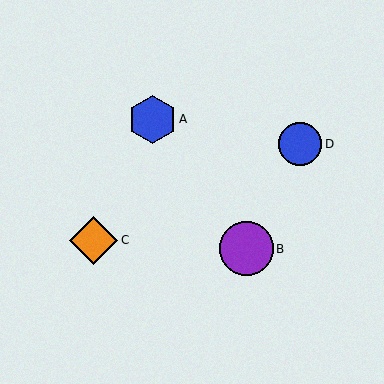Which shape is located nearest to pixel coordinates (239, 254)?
The purple circle (labeled B) at (246, 249) is nearest to that location.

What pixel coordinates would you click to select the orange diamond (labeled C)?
Click at (94, 240) to select the orange diamond C.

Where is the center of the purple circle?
The center of the purple circle is at (246, 249).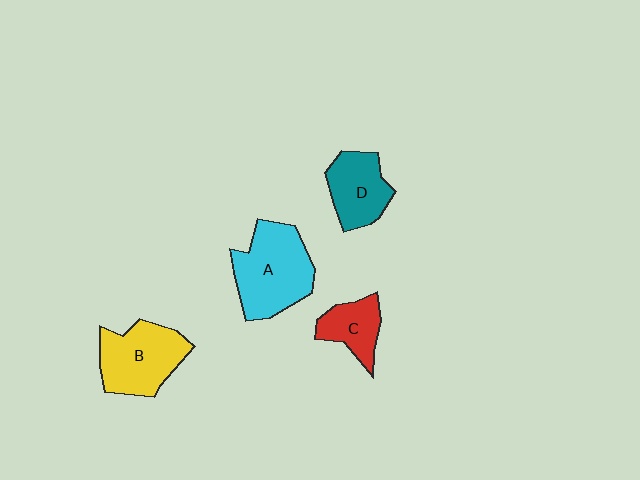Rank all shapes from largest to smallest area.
From largest to smallest: A (cyan), B (yellow), D (teal), C (red).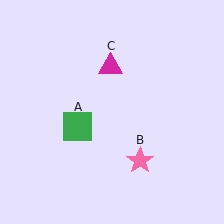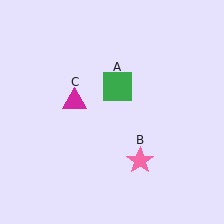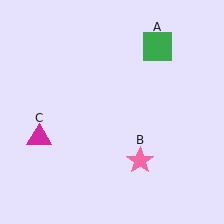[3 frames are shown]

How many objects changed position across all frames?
2 objects changed position: green square (object A), magenta triangle (object C).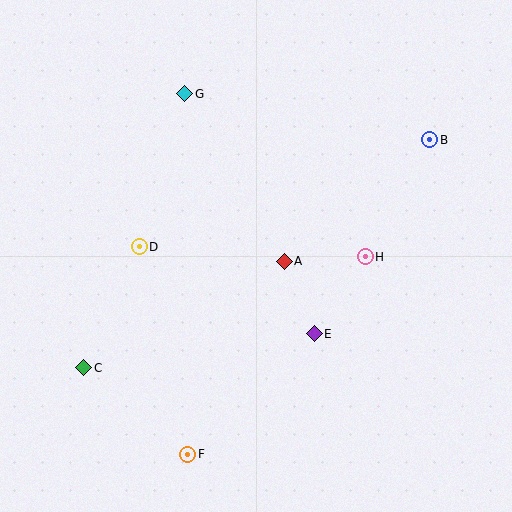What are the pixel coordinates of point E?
Point E is at (314, 334).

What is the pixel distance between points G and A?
The distance between G and A is 195 pixels.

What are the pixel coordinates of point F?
Point F is at (188, 454).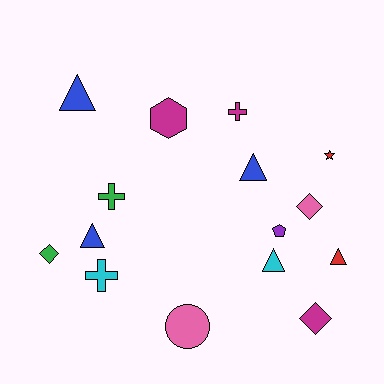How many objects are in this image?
There are 15 objects.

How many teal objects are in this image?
There are no teal objects.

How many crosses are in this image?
There are 3 crosses.